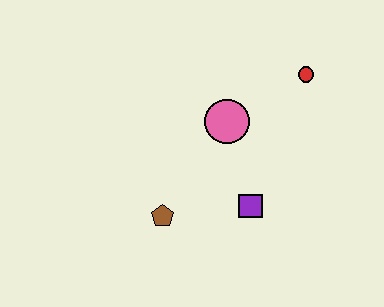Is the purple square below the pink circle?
Yes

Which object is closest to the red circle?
The pink circle is closest to the red circle.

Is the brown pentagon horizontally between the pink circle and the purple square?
No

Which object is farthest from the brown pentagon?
The red circle is farthest from the brown pentagon.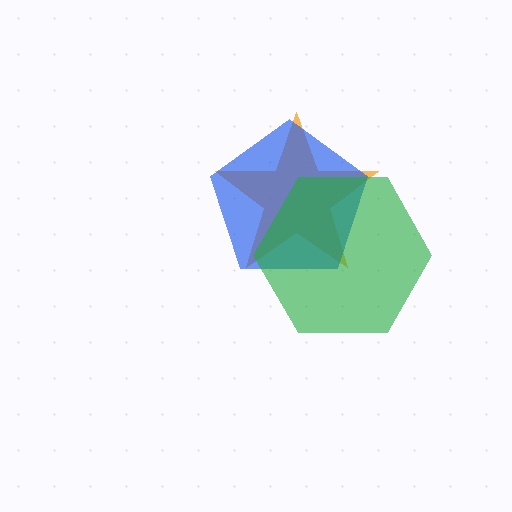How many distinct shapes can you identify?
There are 3 distinct shapes: an orange star, a blue pentagon, a green hexagon.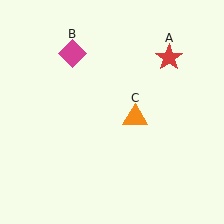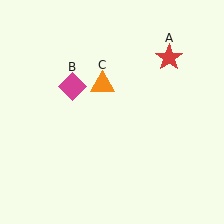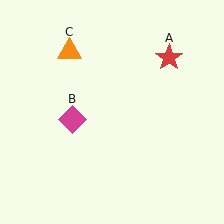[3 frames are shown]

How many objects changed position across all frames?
2 objects changed position: magenta diamond (object B), orange triangle (object C).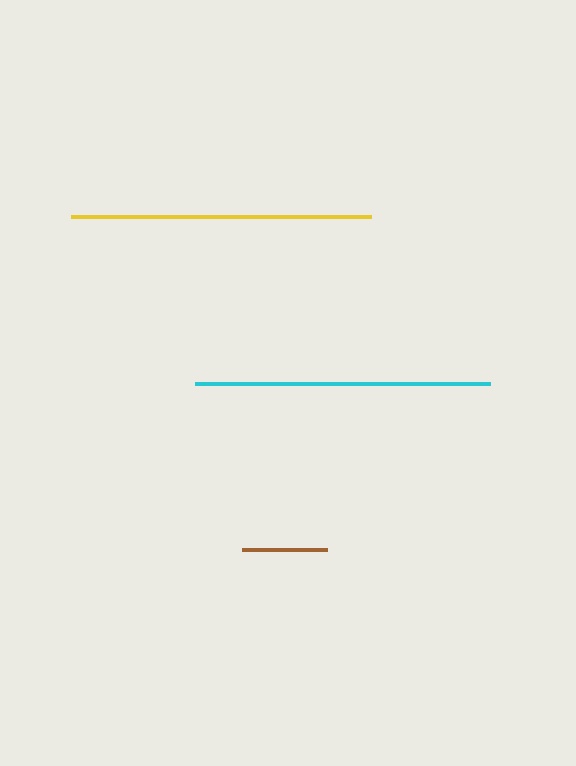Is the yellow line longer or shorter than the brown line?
The yellow line is longer than the brown line.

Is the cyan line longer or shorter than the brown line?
The cyan line is longer than the brown line.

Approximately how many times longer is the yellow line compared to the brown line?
The yellow line is approximately 3.5 times the length of the brown line.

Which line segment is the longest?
The yellow line is the longest at approximately 300 pixels.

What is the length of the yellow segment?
The yellow segment is approximately 300 pixels long.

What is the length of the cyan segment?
The cyan segment is approximately 295 pixels long.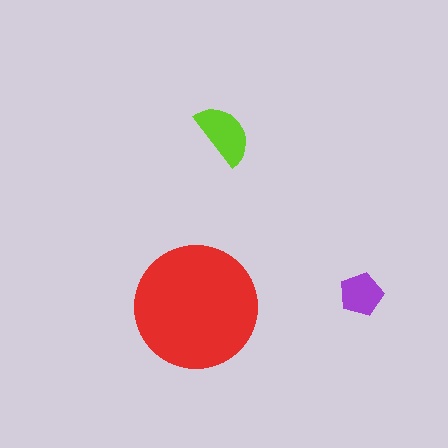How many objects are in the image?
There are 3 objects in the image.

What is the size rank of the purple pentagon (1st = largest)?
3rd.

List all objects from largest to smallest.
The red circle, the lime semicircle, the purple pentagon.